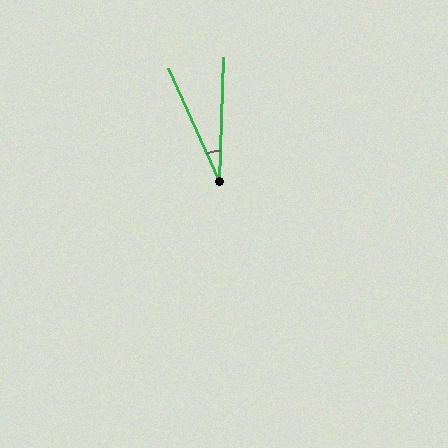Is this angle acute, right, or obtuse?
It is acute.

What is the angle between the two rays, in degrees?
Approximately 26 degrees.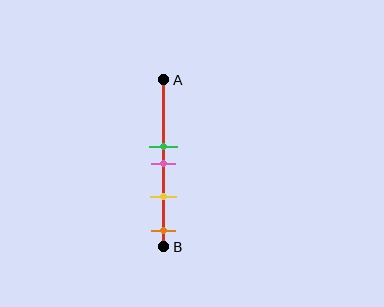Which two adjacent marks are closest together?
The green and pink marks are the closest adjacent pair.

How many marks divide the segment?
There are 4 marks dividing the segment.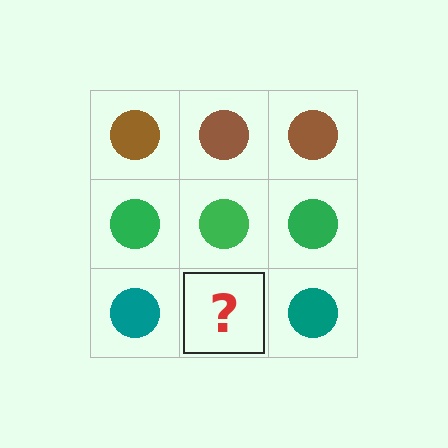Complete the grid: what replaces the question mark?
The question mark should be replaced with a teal circle.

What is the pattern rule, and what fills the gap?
The rule is that each row has a consistent color. The gap should be filled with a teal circle.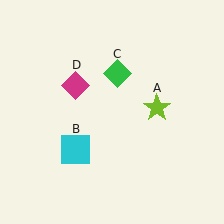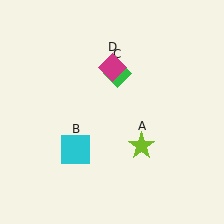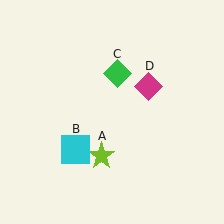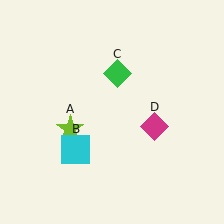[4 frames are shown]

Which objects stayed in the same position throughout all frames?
Cyan square (object B) and green diamond (object C) remained stationary.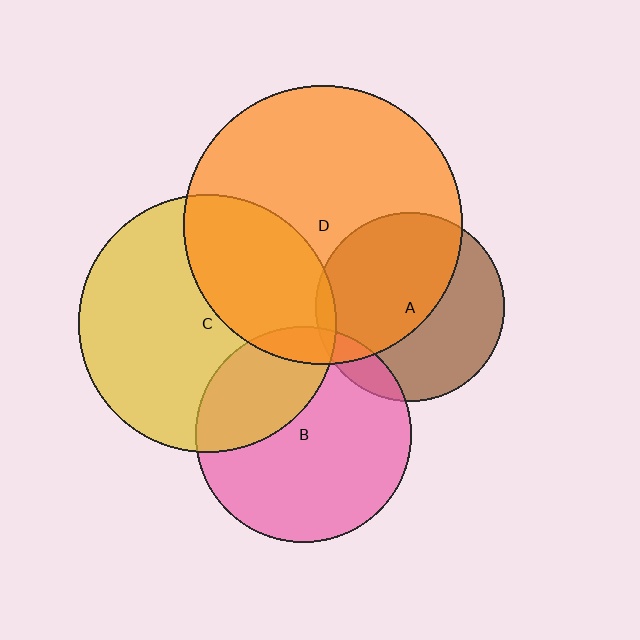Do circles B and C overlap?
Yes.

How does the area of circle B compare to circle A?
Approximately 1.3 times.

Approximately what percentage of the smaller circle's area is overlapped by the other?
Approximately 30%.